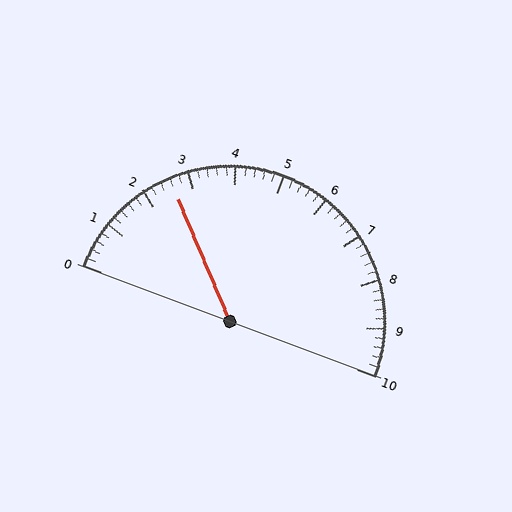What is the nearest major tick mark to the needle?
The nearest major tick mark is 3.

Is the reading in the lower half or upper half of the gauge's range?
The reading is in the lower half of the range (0 to 10).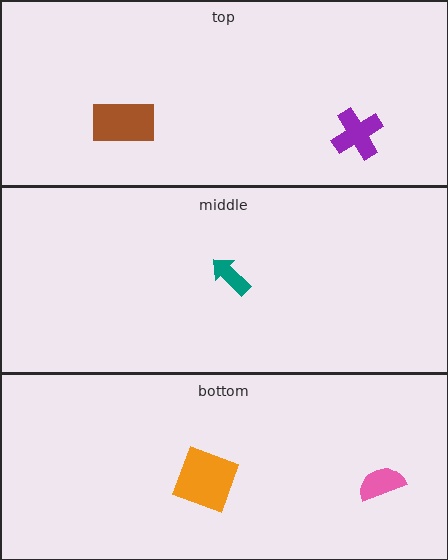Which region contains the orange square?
The bottom region.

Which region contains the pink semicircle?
The bottom region.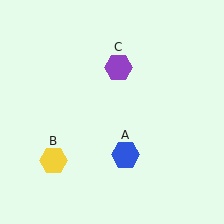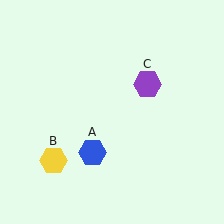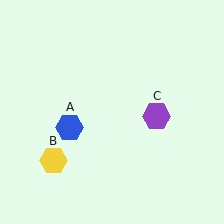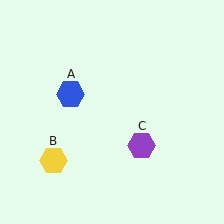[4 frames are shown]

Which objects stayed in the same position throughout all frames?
Yellow hexagon (object B) remained stationary.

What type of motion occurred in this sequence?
The blue hexagon (object A), purple hexagon (object C) rotated clockwise around the center of the scene.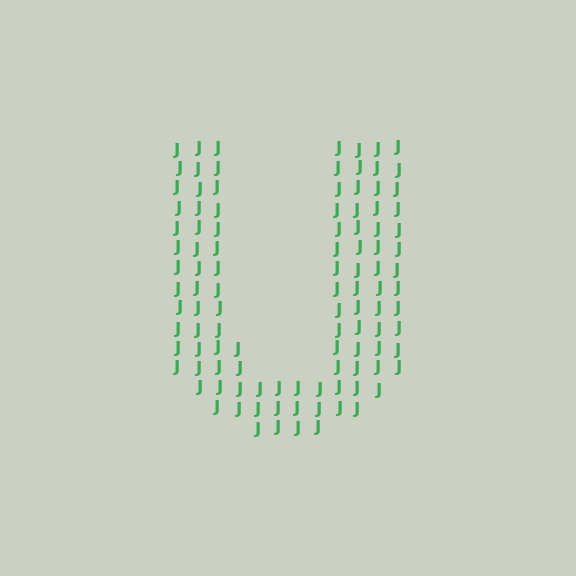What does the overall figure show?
The overall figure shows the letter U.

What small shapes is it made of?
It is made of small letter J's.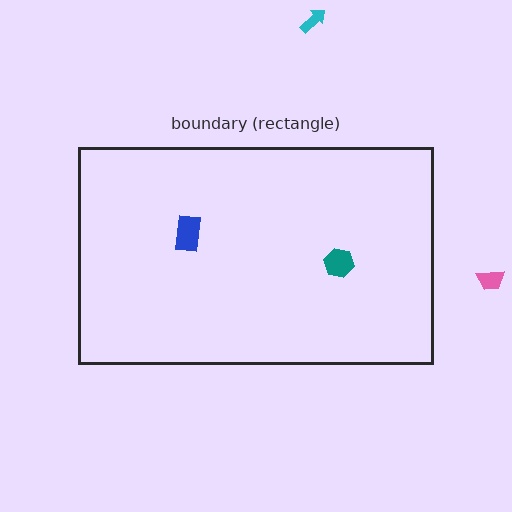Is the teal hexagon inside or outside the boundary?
Inside.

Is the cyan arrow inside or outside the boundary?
Outside.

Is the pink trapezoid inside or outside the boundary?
Outside.